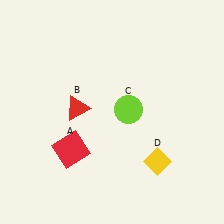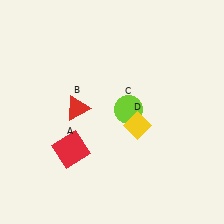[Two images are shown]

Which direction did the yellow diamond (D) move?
The yellow diamond (D) moved up.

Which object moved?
The yellow diamond (D) moved up.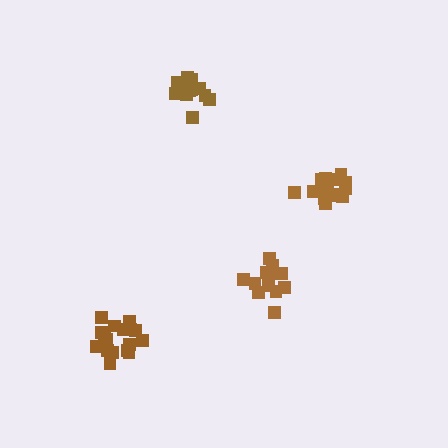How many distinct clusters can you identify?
There are 4 distinct clusters.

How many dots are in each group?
Group 1: 18 dots, Group 2: 18 dots, Group 3: 14 dots, Group 4: 15 dots (65 total).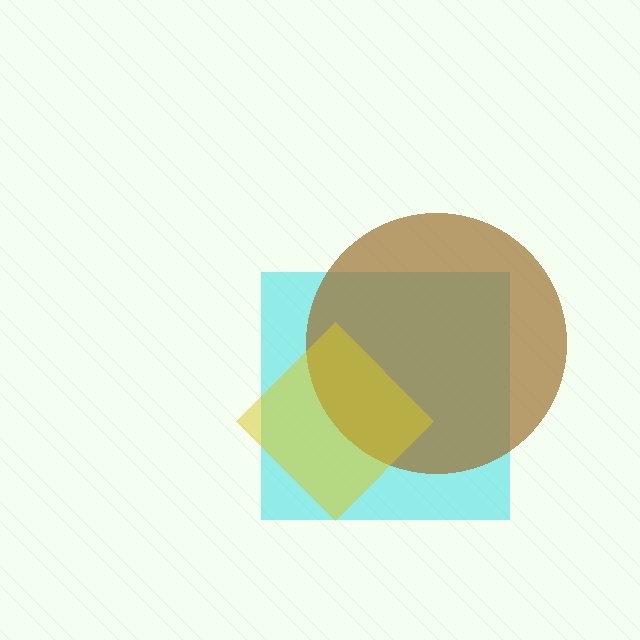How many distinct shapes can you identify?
There are 3 distinct shapes: a cyan square, a brown circle, a yellow diamond.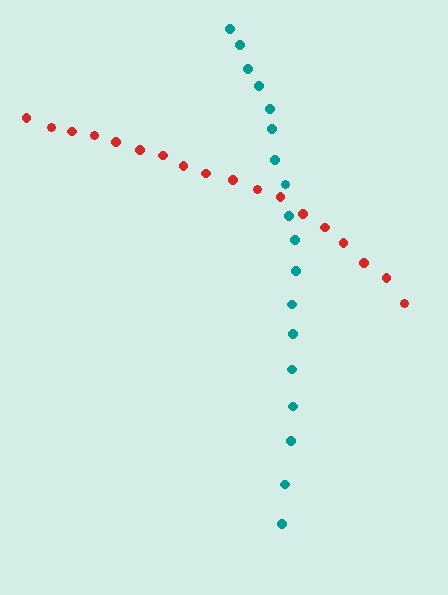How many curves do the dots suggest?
There are 2 distinct paths.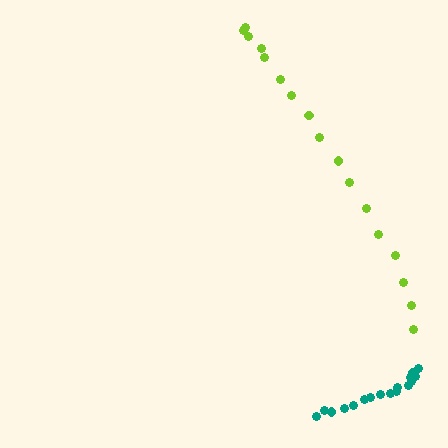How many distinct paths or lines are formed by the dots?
There are 2 distinct paths.